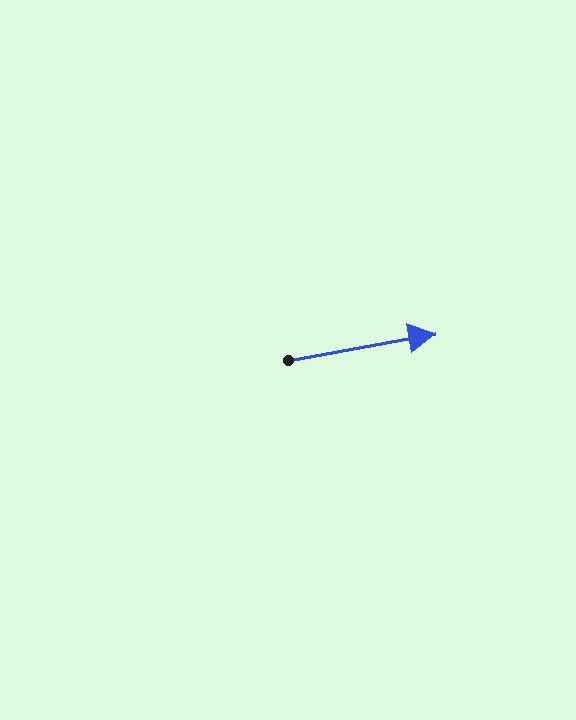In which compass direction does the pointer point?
East.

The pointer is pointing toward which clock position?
Roughly 3 o'clock.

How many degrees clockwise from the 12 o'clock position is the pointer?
Approximately 80 degrees.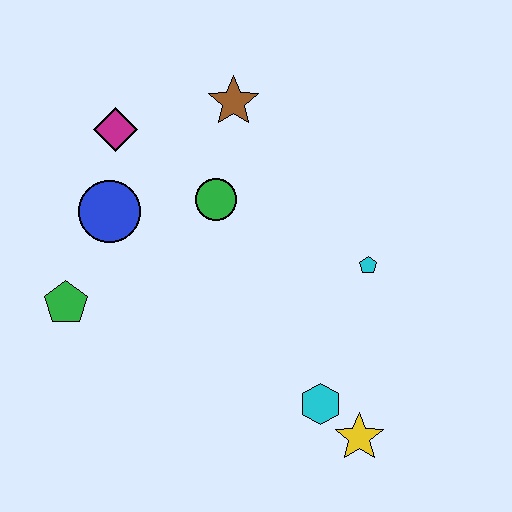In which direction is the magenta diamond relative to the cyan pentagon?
The magenta diamond is to the left of the cyan pentagon.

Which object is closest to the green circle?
The brown star is closest to the green circle.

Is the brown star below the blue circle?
No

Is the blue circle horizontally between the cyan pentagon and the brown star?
No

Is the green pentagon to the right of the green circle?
No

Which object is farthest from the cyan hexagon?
The magenta diamond is farthest from the cyan hexagon.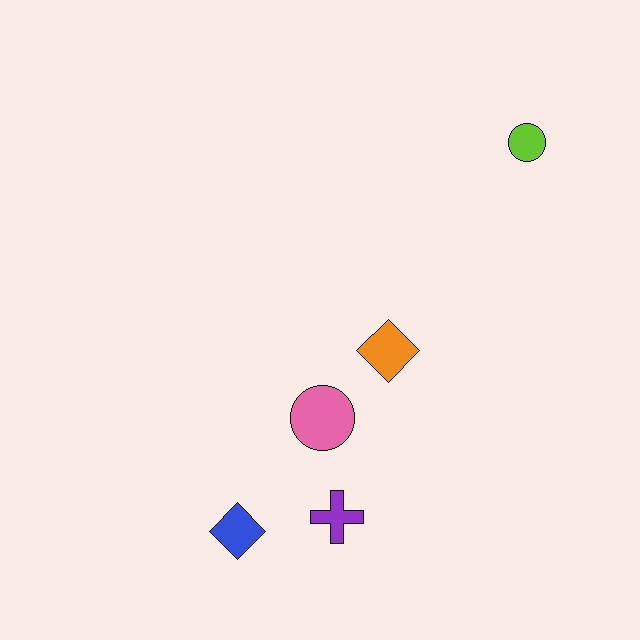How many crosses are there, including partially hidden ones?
There is 1 cross.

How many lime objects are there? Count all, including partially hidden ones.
There is 1 lime object.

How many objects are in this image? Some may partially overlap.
There are 5 objects.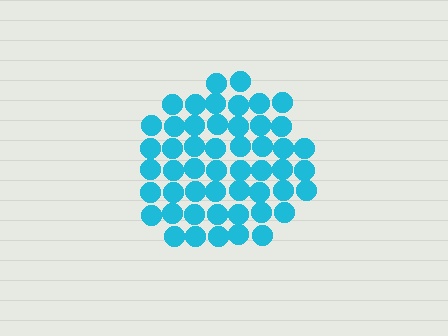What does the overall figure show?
The overall figure shows a circle.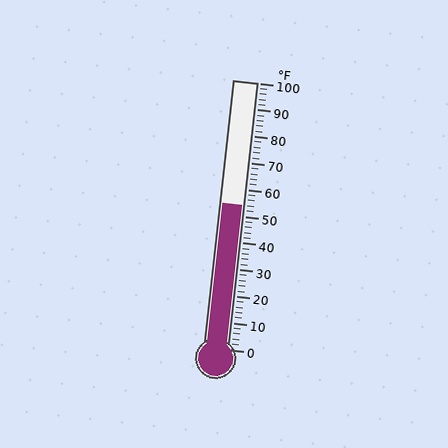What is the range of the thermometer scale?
The thermometer scale ranges from 0°F to 100°F.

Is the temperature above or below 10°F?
The temperature is above 10°F.